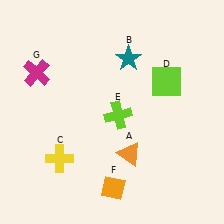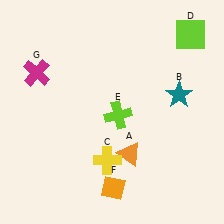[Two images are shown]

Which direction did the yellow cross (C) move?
The yellow cross (C) moved right.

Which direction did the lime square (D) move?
The lime square (D) moved up.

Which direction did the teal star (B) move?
The teal star (B) moved right.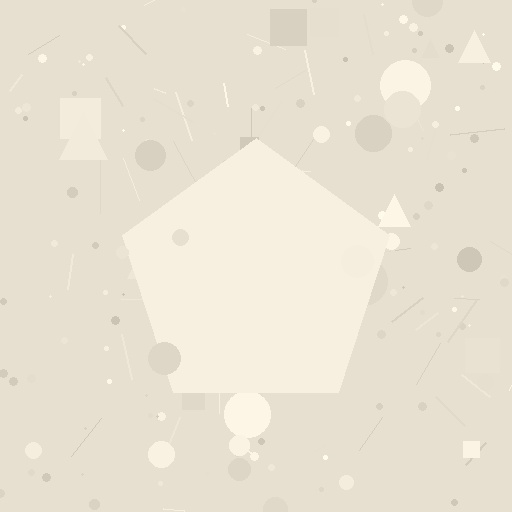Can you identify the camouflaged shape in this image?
The camouflaged shape is a pentagon.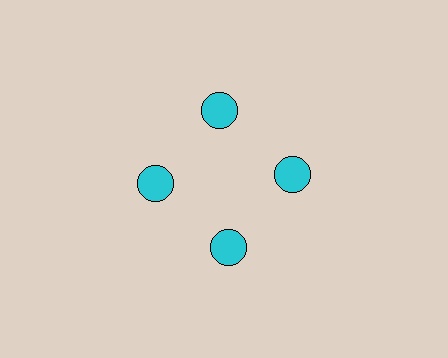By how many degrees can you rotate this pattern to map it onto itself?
The pattern maps onto itself every 90 degrees of rotation.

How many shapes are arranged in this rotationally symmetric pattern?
There are 4 shapes, arranged in 4 groups of 1.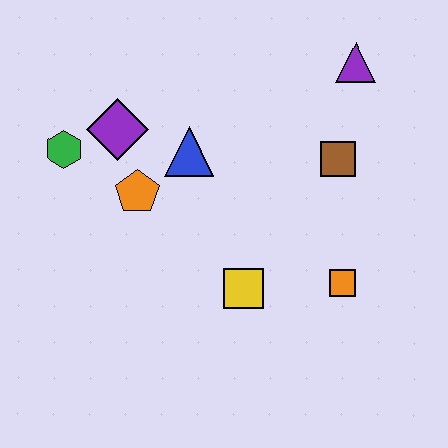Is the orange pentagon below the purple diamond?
Yes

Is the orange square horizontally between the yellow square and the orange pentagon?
No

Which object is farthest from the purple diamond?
The orange square is farthest from the purple diamond.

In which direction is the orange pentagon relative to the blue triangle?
The orange pentagon is to the left of the blue triangle.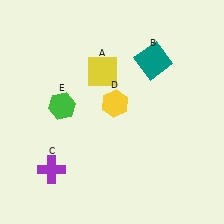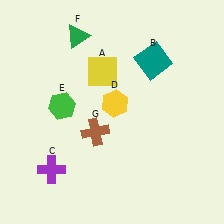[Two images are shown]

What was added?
A green triangle (F), a brown cross (G) were added in Image 2.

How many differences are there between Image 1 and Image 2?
There are 2 differences between the two images.